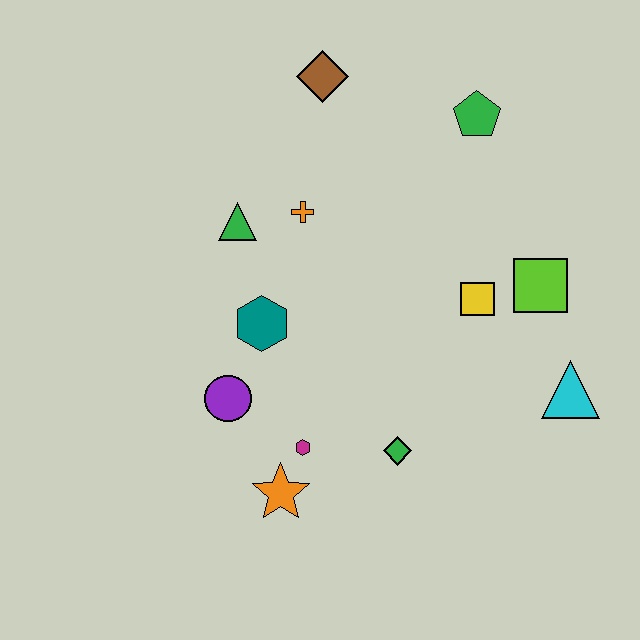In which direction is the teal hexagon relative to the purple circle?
The teal hexagon is above the purple circle.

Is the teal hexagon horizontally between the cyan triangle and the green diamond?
No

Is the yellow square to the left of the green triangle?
No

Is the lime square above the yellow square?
Yes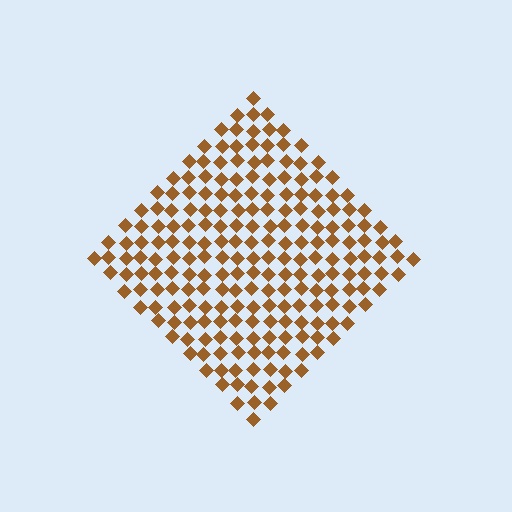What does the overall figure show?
The overall figure shows a diamond.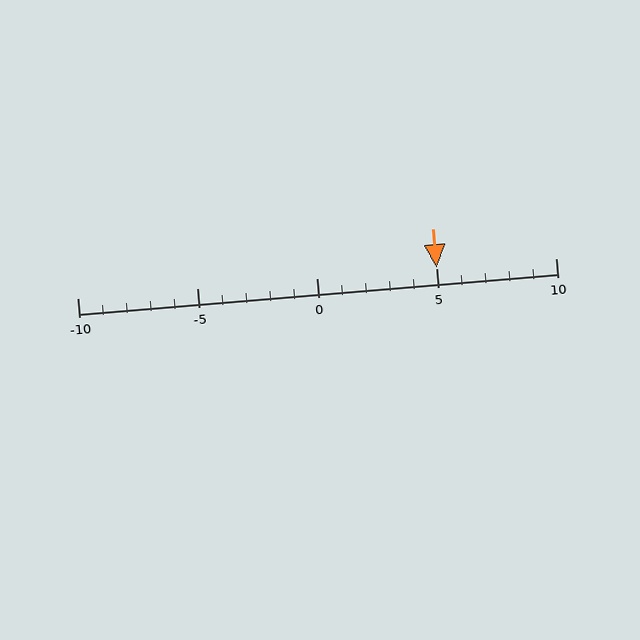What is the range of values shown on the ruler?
The ruler shows values from -10 to 10.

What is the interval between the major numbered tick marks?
The major tick marks are spaced 5 units apart.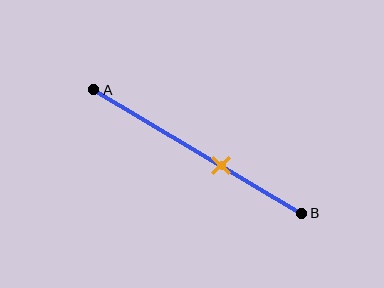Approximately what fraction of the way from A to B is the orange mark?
The orange mark is approximately 60% of the way from A to B.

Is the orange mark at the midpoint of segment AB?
No, the mark is at about 60% from A, not at the 50% midpoint.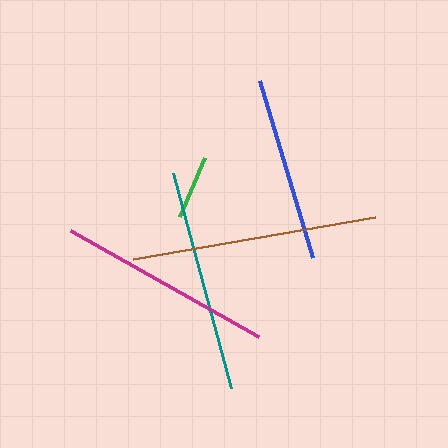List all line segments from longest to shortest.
From longest to shortest: brown, teal, magenta, blue, green.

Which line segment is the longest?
The brown line is the longest at approximately 246 pixels.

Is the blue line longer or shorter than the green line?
The blue line is longer than the green line.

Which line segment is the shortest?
The green line is the shortest at approximately 65 pixels.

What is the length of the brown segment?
The brown segment is approximately 246 pixels long.